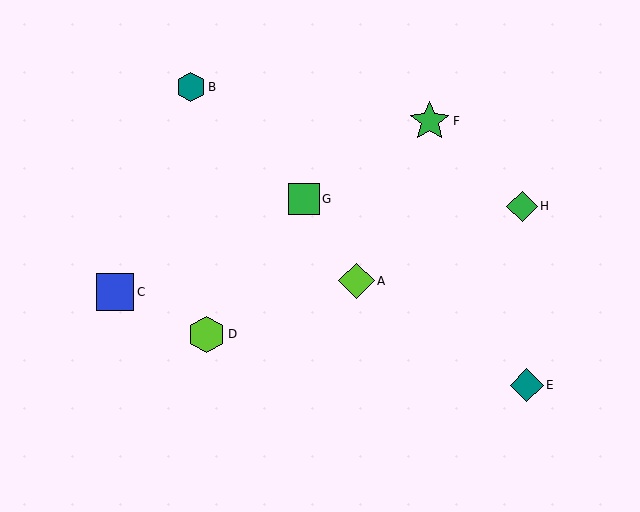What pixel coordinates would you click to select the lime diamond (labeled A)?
Click at (357, 281) to select the lime diamond A.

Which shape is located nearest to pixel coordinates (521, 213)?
The green diamond (labeled H) at (522, 206) is nearest to that location.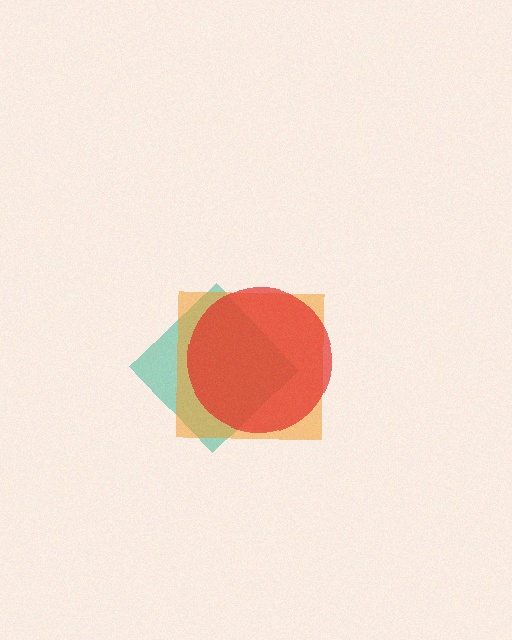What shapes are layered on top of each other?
The layered shapes are: a teal diamond, an orange square, a red circle.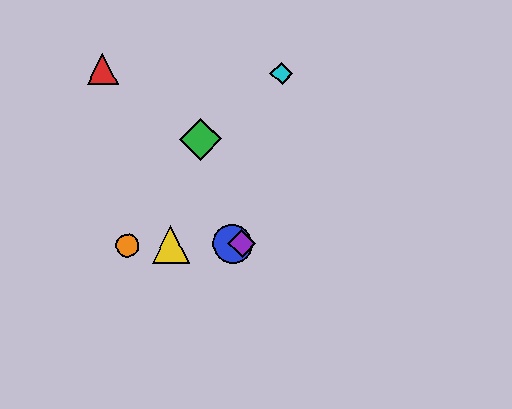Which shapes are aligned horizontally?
The blue circle, the yellow triangle, the purple diamond, the orange circle are aligned horizontally.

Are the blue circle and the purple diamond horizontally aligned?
Yes, both are at y≈244.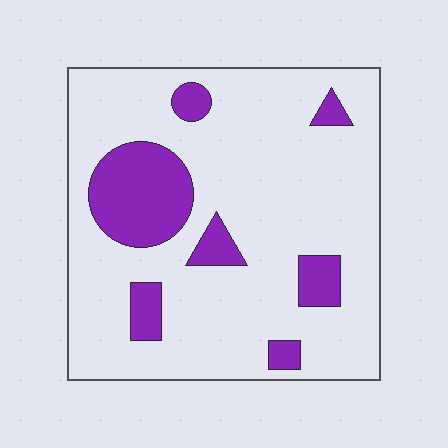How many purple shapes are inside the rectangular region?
7.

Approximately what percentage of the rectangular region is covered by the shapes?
Approximately 20%.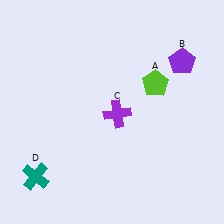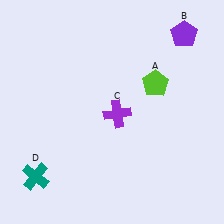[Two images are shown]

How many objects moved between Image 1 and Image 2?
1 object moved between the two images.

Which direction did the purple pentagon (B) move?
The purple pentagon (B) moved up.